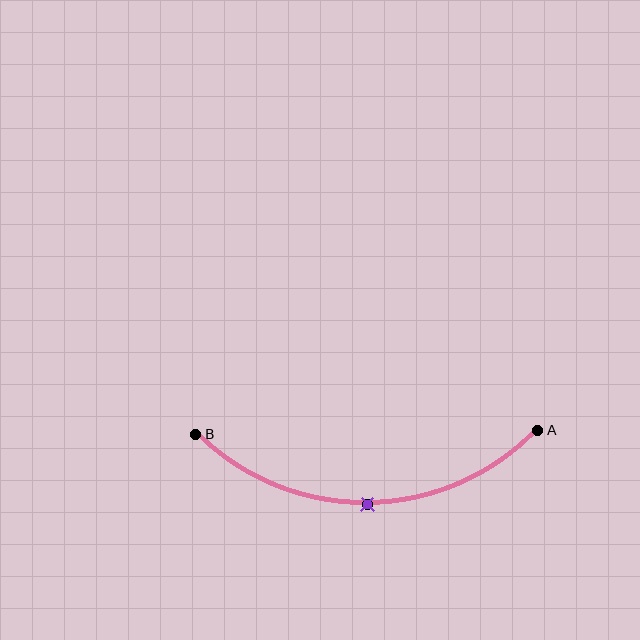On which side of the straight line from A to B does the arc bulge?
The arc bulges below the straight line connecting A and B.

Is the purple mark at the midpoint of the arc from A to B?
Yes. The purple mark lies on the arc at equal arc-length from both A and B — it is the arc midpoint.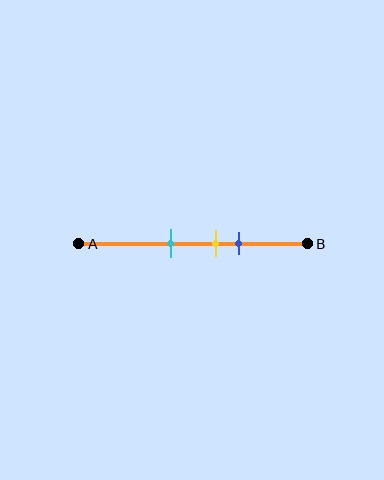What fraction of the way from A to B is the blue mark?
The blue mark is approximately 70% (0.7) of the way from A to B.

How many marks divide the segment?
There are 3 marks dividing the segment.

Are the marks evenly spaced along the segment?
Yes, the marks are approximately evenly spaced.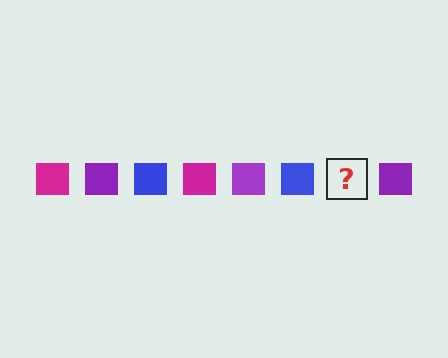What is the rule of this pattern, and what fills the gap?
The rule is that the pattern cycles through magenta, purple, blue squares. The gap should be filled with a magenta square.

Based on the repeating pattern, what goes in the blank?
The blank should be a magenta square.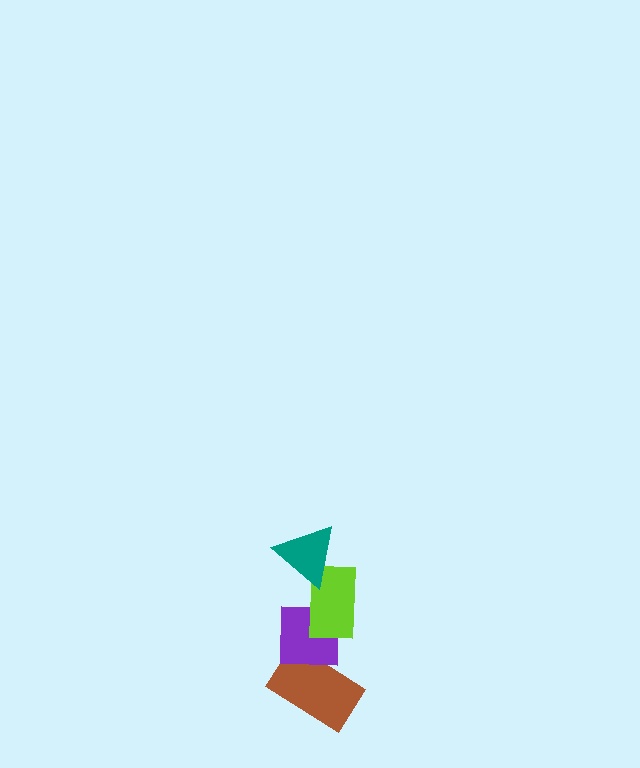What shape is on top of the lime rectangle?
The teal triangle is on top of the lime rectangle.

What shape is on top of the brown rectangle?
The purple square is on top of the brown rectangle.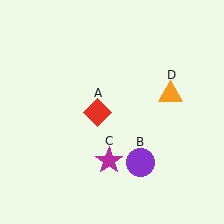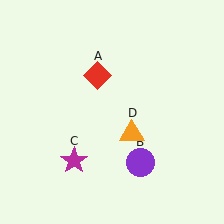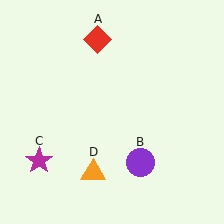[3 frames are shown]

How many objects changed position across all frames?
3 objects changed position: red diamond (object A), magenta star (object C), orange triangle (object D).